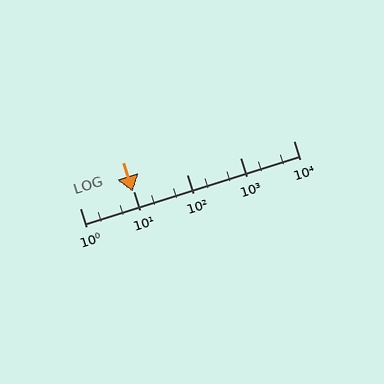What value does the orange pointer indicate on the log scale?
The pointer indicates approximately 9.7.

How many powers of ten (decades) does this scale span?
The scale spans 4 decades, from 1 to 10000.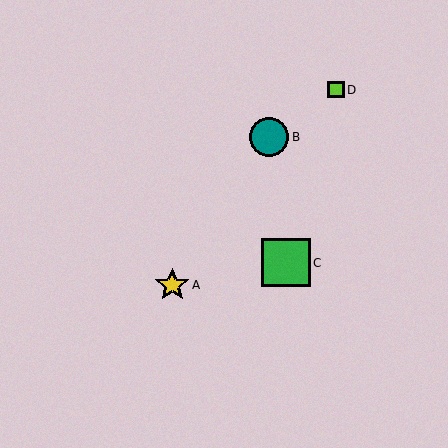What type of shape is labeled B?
Shape B is a teal circle.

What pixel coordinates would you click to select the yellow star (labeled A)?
Click at (172, 285) to select the yellow star A.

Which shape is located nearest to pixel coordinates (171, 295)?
The yellow star (labeled A) at (172, 285) is nearest to that location.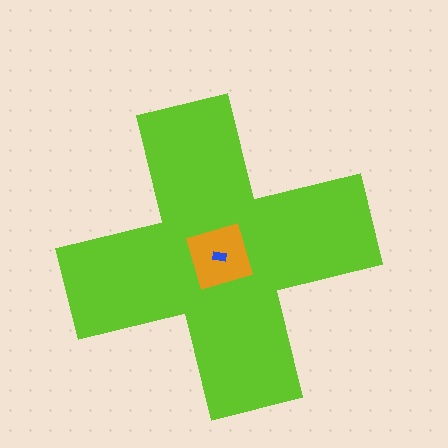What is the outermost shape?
The lime cross.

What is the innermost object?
The blue rectangle.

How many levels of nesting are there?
3.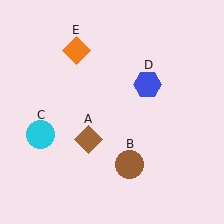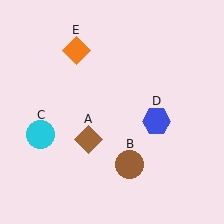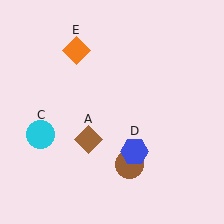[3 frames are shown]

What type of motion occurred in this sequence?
The blue hexagon (object D) rotated clockwise around the center of the scene.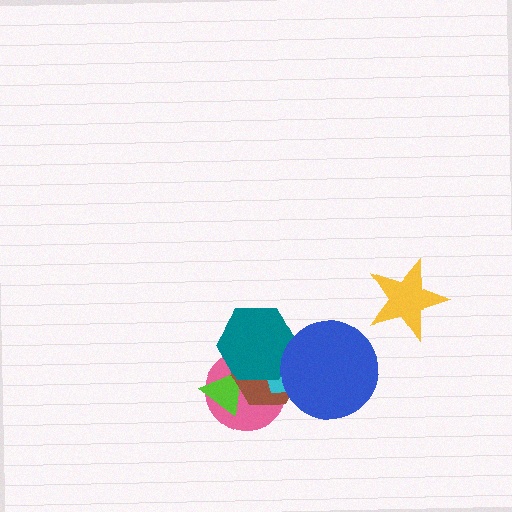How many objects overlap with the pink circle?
4 objects overlap with the pink circle.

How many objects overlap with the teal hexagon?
5 objects overlap with the teal hexagon.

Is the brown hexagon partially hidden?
Yes, it is partially covered by another shape.